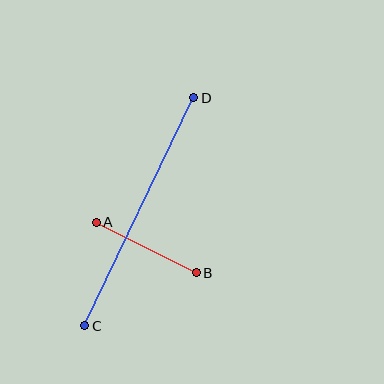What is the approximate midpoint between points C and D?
The midpoint is at approximately (139, 212) pixels.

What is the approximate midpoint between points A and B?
The midpoint is at approximately (146, 247) pixels.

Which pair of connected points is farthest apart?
Points C and D are farthest apart.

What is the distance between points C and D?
The distance is approximately 253 pixels.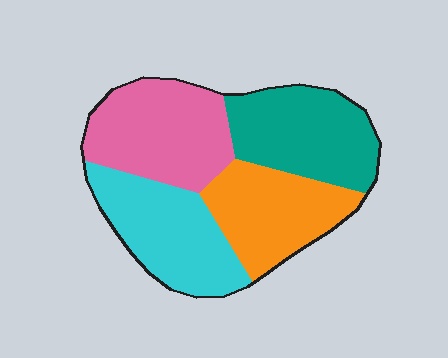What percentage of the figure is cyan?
Cyan covers about 25% of the figure.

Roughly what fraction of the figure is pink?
Pink covers 27% of the figure.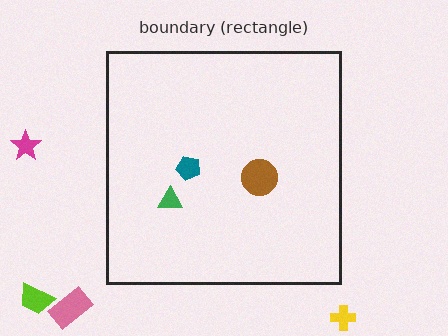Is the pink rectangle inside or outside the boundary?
Outside.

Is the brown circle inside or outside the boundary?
Inside.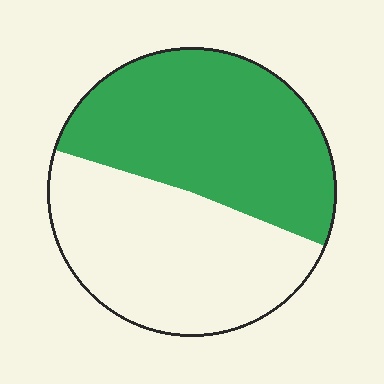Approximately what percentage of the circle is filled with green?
Approximately 50%.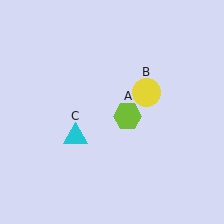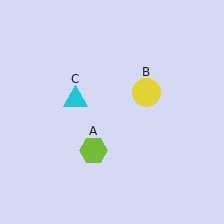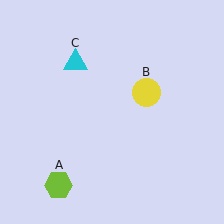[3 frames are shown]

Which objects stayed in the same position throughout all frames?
Yellow circle (object B) remained stationary.